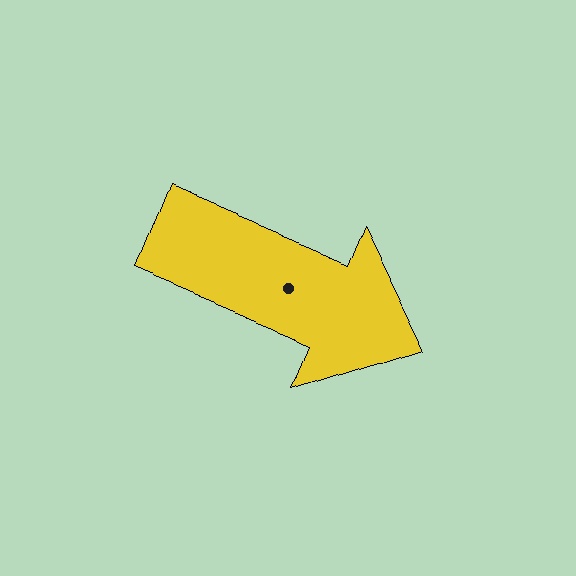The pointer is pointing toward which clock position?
Roughly 4 o'clock.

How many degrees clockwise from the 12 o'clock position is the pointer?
Approximately 113 degrees.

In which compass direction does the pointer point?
Southeast.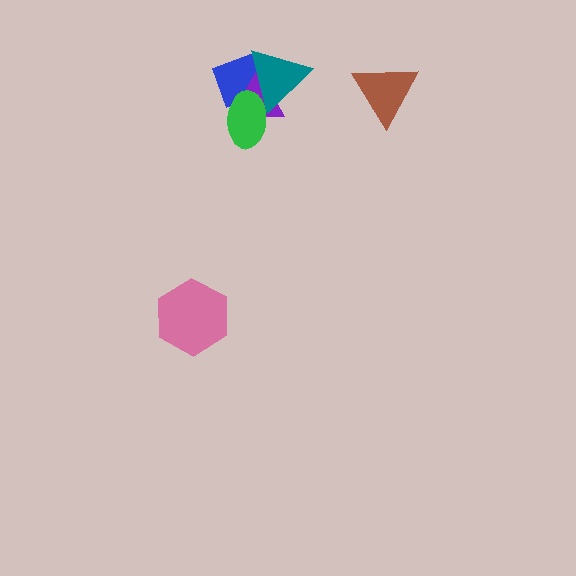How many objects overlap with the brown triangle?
0 objects overlap with the brown triangle.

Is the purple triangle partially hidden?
Yes, it is partially covered by another shape.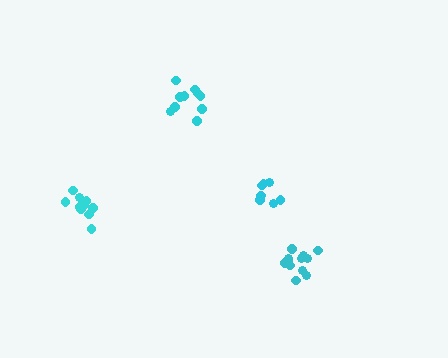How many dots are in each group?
Group 1: 10 dots, Group 2: 12 dots, Group 3: 11 dots, Group 4: 7 dots (40 total).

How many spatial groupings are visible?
There are 4 spatial groupings.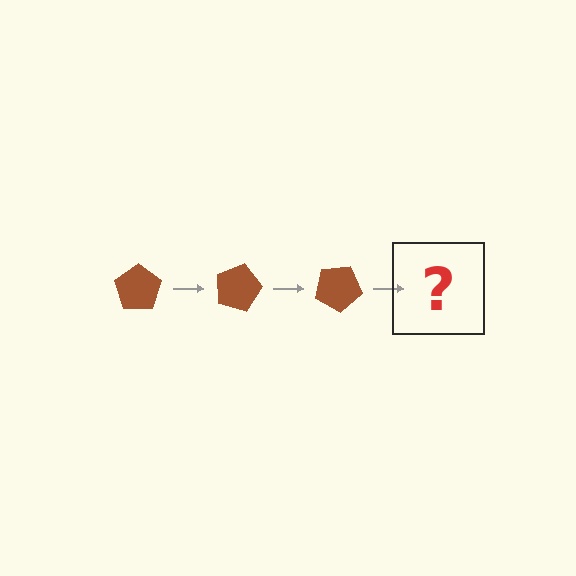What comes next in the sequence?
The next element should be a brown pentagon rotated 45 degrees.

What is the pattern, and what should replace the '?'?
The pattern is that the pentagon rotates 15 degrees each step. The '?' should be a brown pentagon rotated 45 degrees.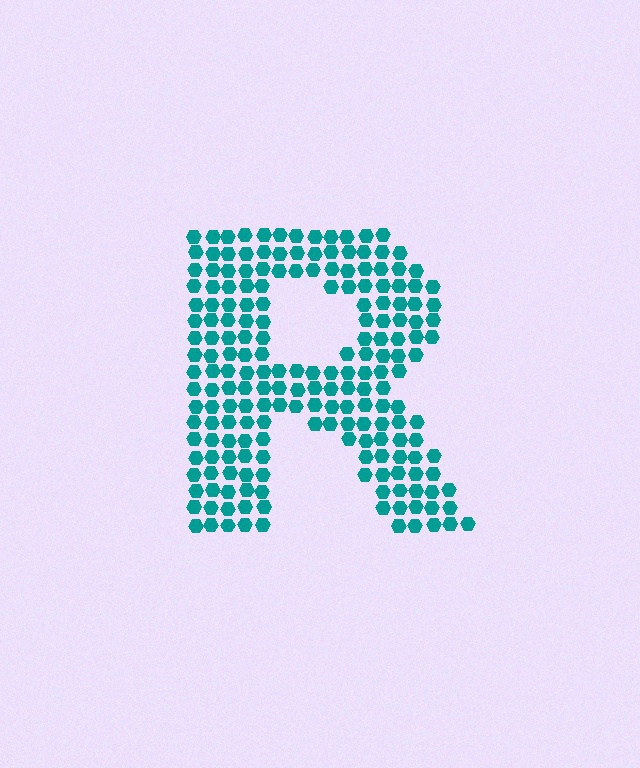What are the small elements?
The small elements are hexagons.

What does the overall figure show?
The overall figure shows the letter R.